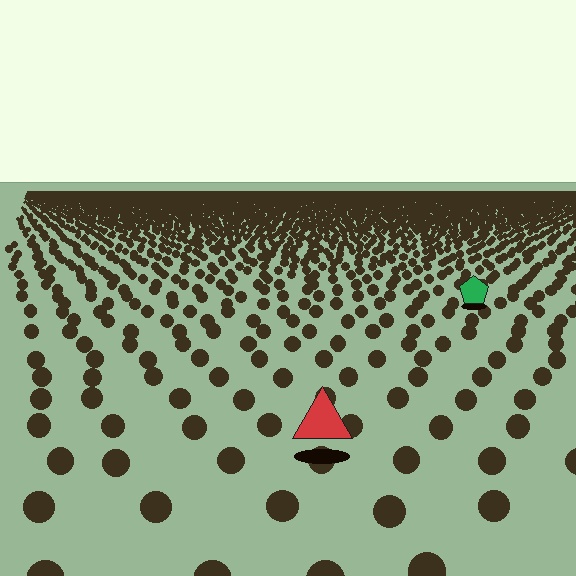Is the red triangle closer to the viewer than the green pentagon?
Yes. The red triangle is closer — you can tell from the texture gradient: the ground texture is coarser near it.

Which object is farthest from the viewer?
The green pentagon is farthest from the viewer. It appears smaller and the ground texture around it is denser.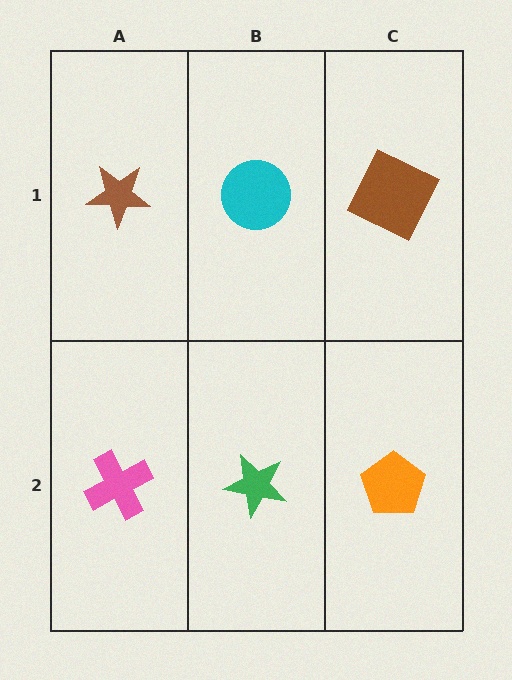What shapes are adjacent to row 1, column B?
A green star (row 2, column B), a brown star (row 1, column A), a brown square (row 1, column C).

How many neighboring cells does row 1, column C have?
2.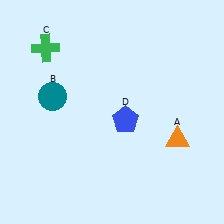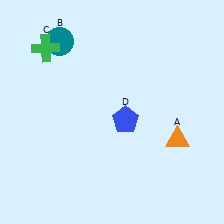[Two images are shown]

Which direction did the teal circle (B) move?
The teal circle (B) moved up.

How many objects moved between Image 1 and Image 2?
1 object moved between the two images.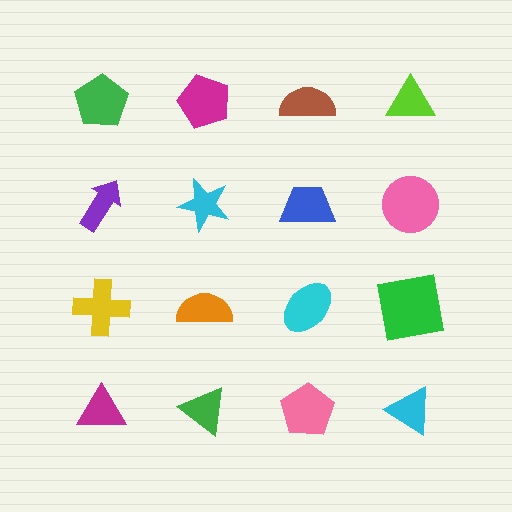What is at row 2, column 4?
A pink circle.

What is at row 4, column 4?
A cyan triangle.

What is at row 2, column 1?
A purple arrow.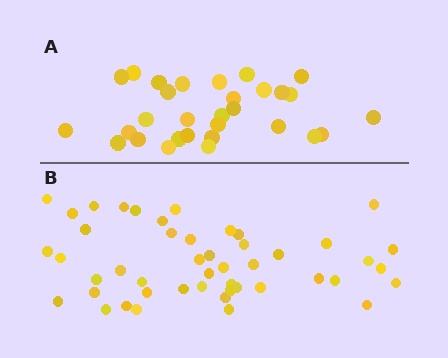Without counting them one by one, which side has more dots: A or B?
Region B (the bottom region) has more dots.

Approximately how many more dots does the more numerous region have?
Region B has approximately 15 more dots than region A.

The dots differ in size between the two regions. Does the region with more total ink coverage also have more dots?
No. Region A has more total ink coverage because its dots are larger, but region B actually contains more individual dots. Total area can be misleading — the number of items is what matters here.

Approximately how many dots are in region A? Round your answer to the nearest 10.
About 30 dots.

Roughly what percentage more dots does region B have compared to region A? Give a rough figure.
About 55% more.